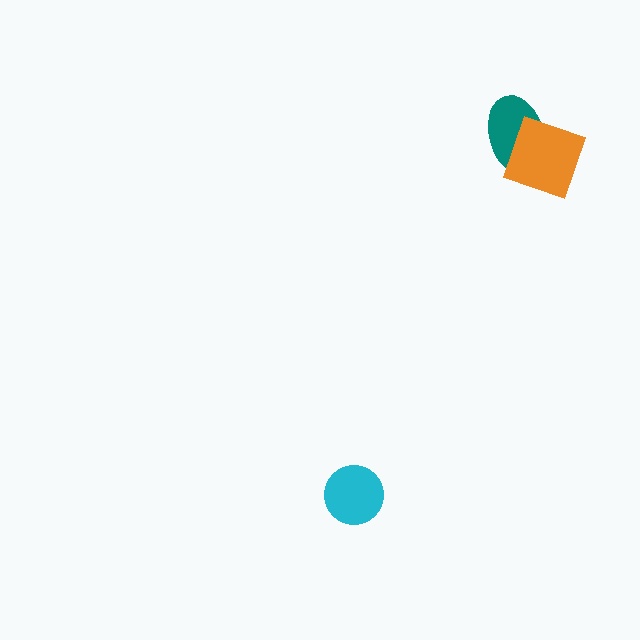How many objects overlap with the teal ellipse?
1 object overlaps with the teal ellipse.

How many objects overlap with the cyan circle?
0 objects overlap with the cyan circle.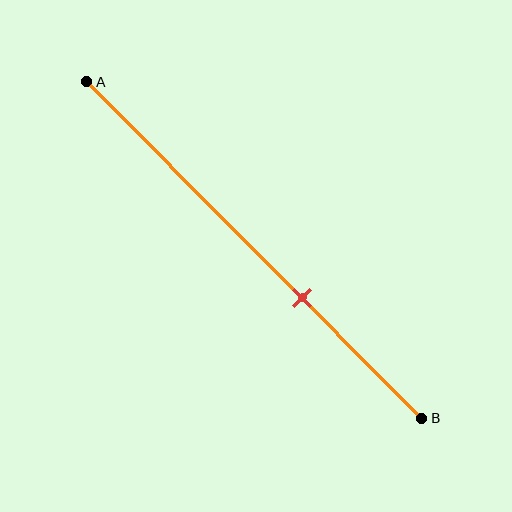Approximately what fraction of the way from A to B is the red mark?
The red mark is approximately 65% of the way from A to B.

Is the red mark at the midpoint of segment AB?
No, the mark is at about 65% from A, not at the 50% midpoint.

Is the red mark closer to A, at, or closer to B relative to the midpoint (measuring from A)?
The red mark is closer to point B than the midpoint of segment AB.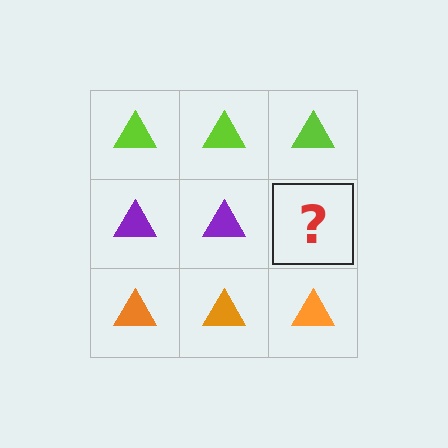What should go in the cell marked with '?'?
The missing cell should contain a purple triangle.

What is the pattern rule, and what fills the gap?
The rule is that each row has a consistent color. The gap should be filled with a purple triangle.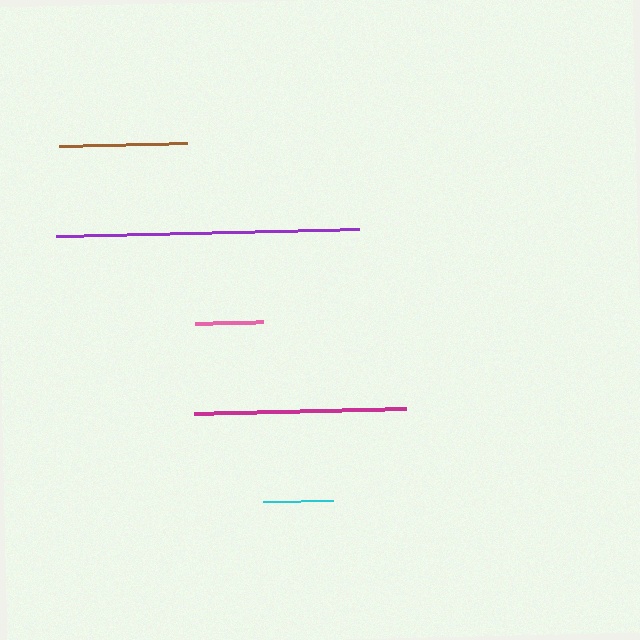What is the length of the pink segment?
The pink segment is approximately 68 pixels long.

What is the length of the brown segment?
The brown segment is approximately 128 pixels long.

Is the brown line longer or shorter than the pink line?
The brown line is longer than the pink line.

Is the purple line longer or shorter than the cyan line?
The purple line is longer than the cyan line.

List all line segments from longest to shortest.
From longest to shortest: purple, magenta, brown, cyan, pink.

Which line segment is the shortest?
The pink line is the shortest at approximately 68 pixels.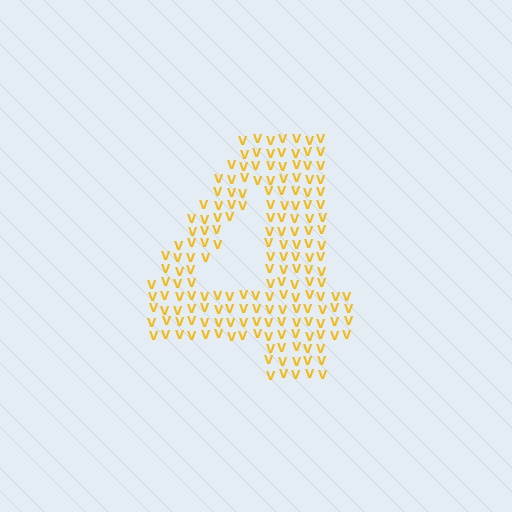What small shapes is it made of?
It is made of small letter V's.